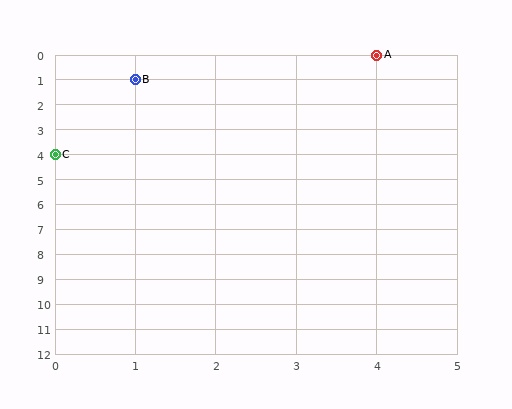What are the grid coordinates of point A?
Point A is at grid coordinates (4, 0).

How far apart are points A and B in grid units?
Points A and B are 3 columns and 1 row apart (about 3.2 grid units diagonally).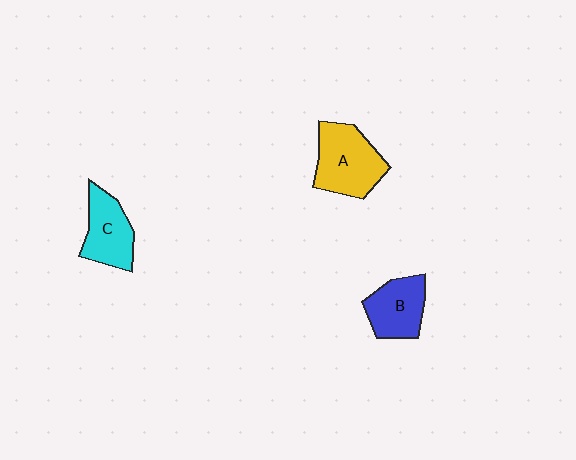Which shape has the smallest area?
Shape B (blue).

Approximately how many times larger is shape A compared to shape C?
Approximately 1.3 times.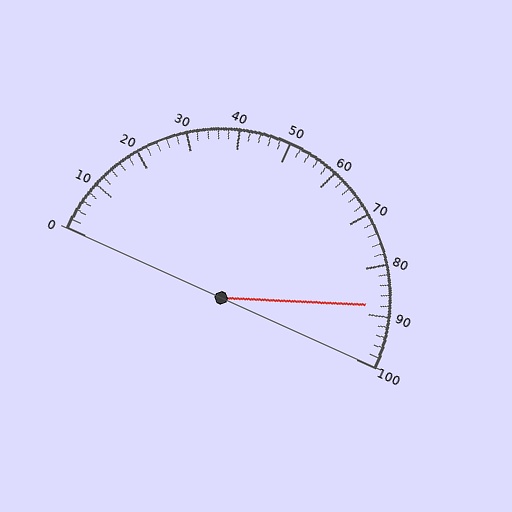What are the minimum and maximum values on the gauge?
The gauge ranges from 0 to 100.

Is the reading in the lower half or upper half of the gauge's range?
The reading is in the upper half of the range (0 to 100).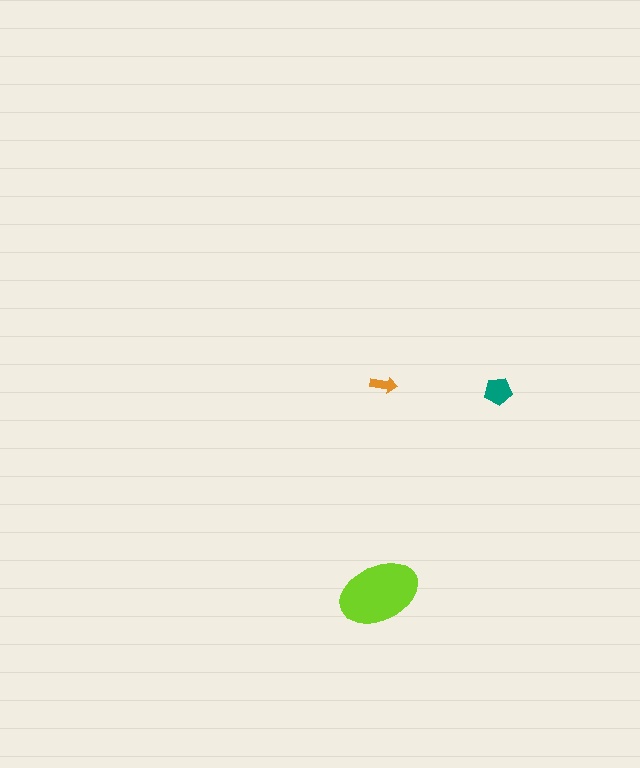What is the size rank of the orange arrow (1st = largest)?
3rd.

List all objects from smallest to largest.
The orange arrow, the teal pentagon, the lime ellipse.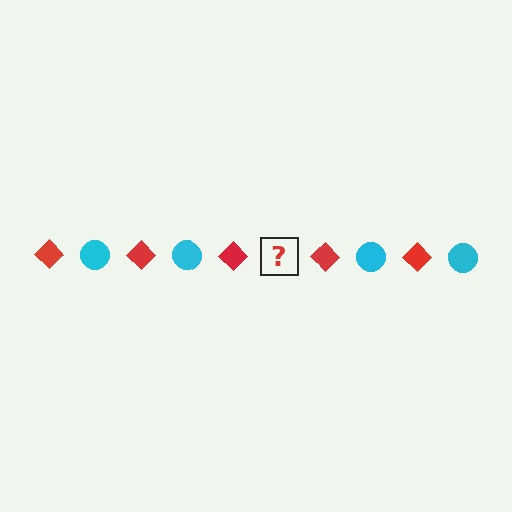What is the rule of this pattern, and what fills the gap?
The rule is that the pattern alternates between red diamond and cyan circle. The gap should be filled with a cyan circle.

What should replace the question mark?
The question mark should be replaced with a cyan circle.